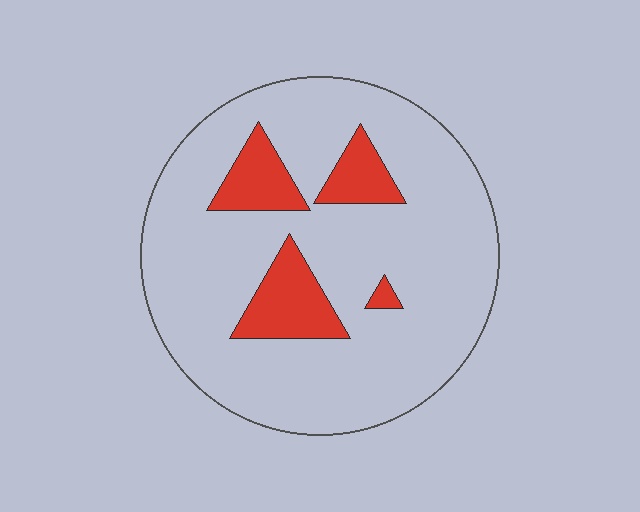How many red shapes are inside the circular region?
4.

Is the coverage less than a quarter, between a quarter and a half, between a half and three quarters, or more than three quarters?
Less than a quarter.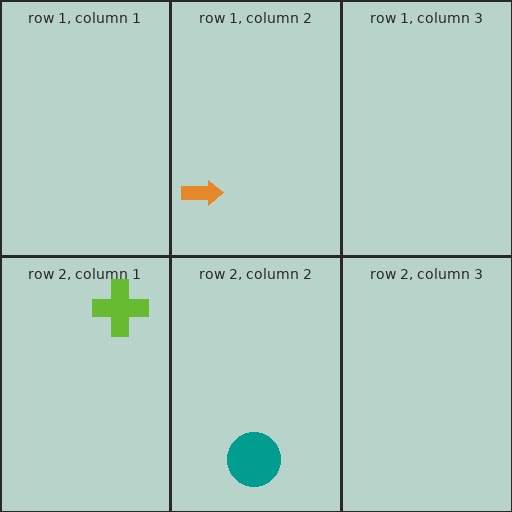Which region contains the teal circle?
The row 2, column 2 region.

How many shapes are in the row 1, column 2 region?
1.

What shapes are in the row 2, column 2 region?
The teal circle.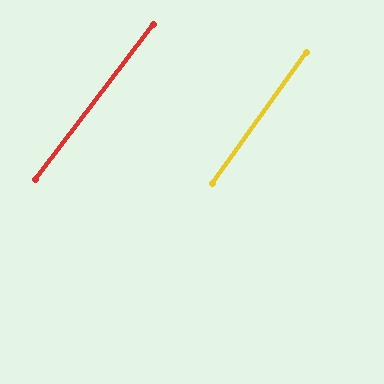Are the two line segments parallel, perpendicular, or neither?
Parallel — their directions differ by only 1.5°.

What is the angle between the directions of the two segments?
Approximately 2 degrees.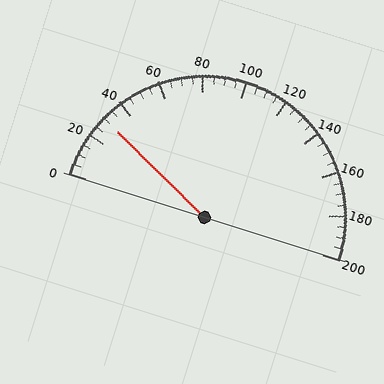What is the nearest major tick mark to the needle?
The nearest major tick mark is 40.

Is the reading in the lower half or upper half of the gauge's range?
The reading is in the lower half of the range (0 to 200).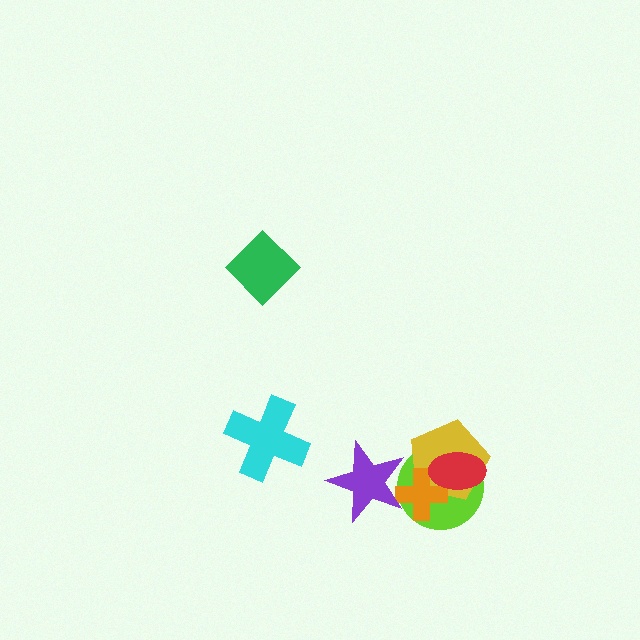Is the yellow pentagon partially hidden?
Yes, it is partially covered by another shape.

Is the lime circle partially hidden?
Yes, it is partially covered by another shape.